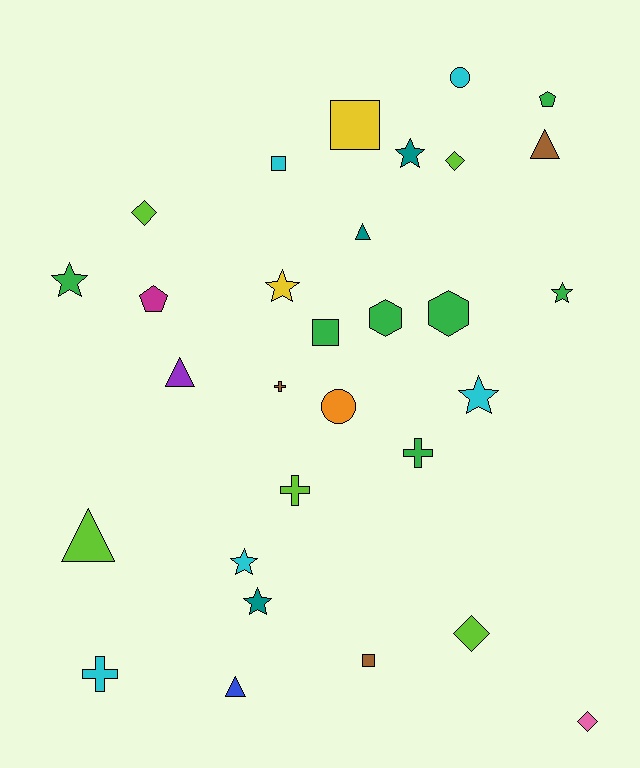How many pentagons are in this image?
There are 2 pentagons.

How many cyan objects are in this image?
There are 5 cyan objects.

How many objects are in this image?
There are 30 objects.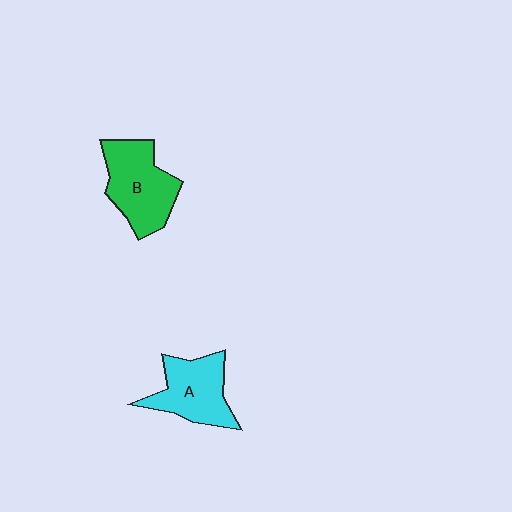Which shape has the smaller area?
Shape A (cyan).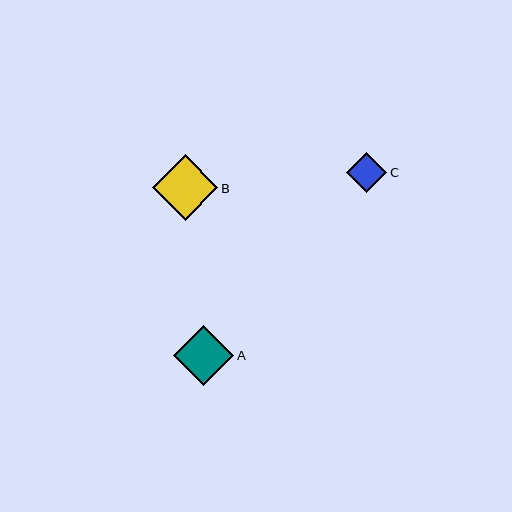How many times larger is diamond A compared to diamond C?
Diamond A is approximately 1.5 times the size of diamond C.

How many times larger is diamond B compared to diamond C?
Diamond B is approximately 1.6 times the size of diamond C.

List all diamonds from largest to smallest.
From largest to smallest: B, A, C.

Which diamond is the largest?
Diamond B is the largest with a size of approximately 66 pixels.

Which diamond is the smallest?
Diamond C is the smallest with a size of approximately 40 pixels.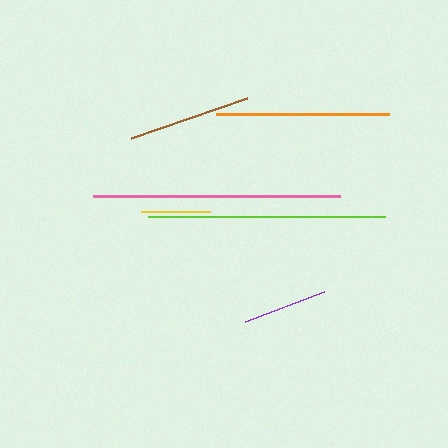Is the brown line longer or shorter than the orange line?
The orange line is longer than the brown line.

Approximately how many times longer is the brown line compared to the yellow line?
The brown line is approximately 1.8 times the length of the yellow line.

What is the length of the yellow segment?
The yellow segment is approximately 69 pixels long.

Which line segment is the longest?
The pink line is the longest at approximately 247 pixels.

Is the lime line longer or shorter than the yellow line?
The lime line is longer than the yellow line.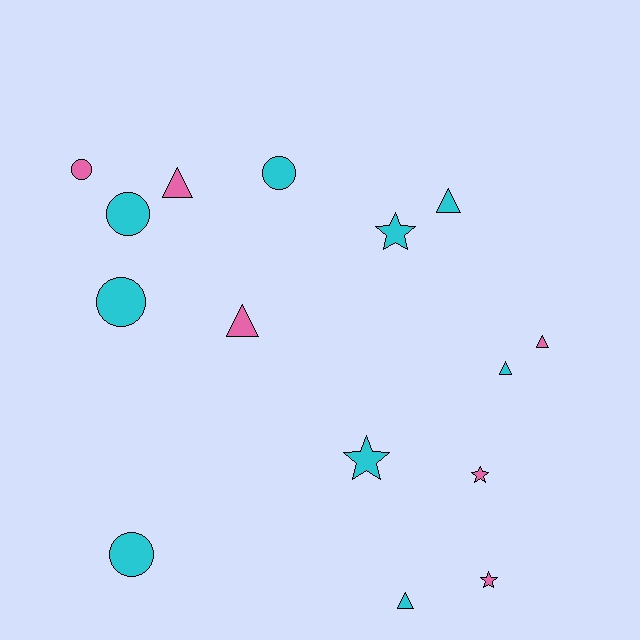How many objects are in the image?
There are 15 objects.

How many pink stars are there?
There are 2 pink stars.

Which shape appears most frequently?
Triangle, with 6 objects.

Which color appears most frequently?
Cyan, with 9 objects.